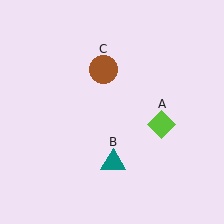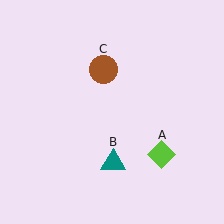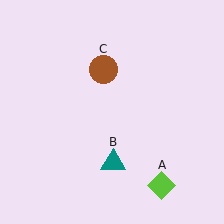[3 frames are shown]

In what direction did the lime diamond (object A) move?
The lime diamond (object A) moved down.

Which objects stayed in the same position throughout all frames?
Teal triangle (object B) and brown circle (object C) remained stationary.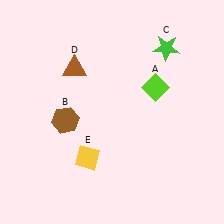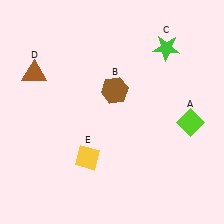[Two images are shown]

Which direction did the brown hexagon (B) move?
The brown hexagon (B) moved right.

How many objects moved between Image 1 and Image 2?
3 objects moved between the two images.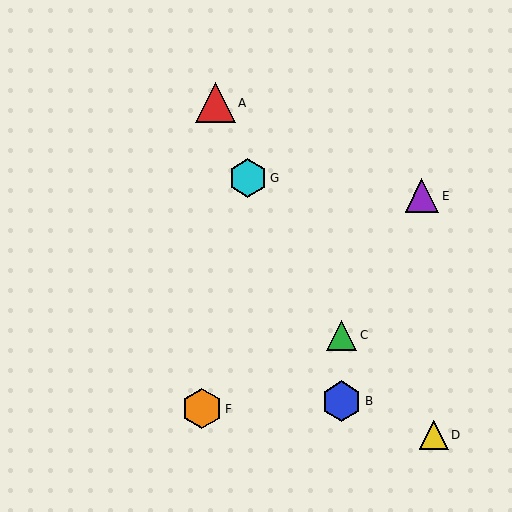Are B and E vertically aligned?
No, B is at x≈342 and E is at x≈422.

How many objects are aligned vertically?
2 objects (B, C) are aligned vertically.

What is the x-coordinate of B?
Object B is at x≈342.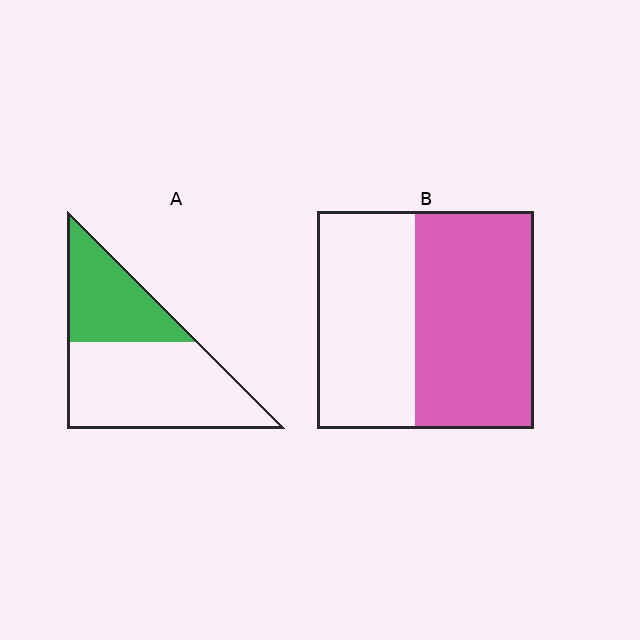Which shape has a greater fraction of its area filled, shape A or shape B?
Shape B.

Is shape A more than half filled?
No.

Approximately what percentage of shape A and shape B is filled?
A is approximately 35% and B is approximately 55%.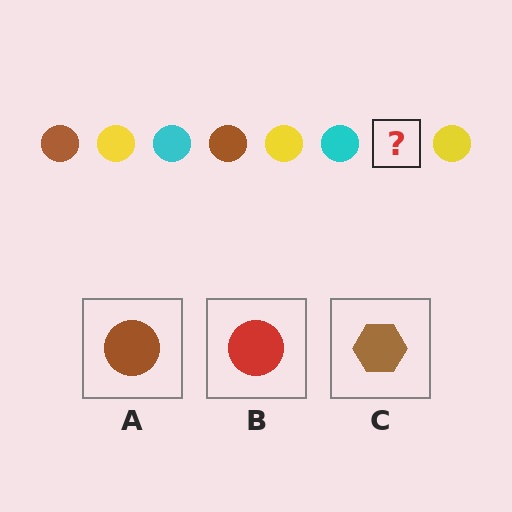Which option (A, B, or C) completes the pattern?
A.